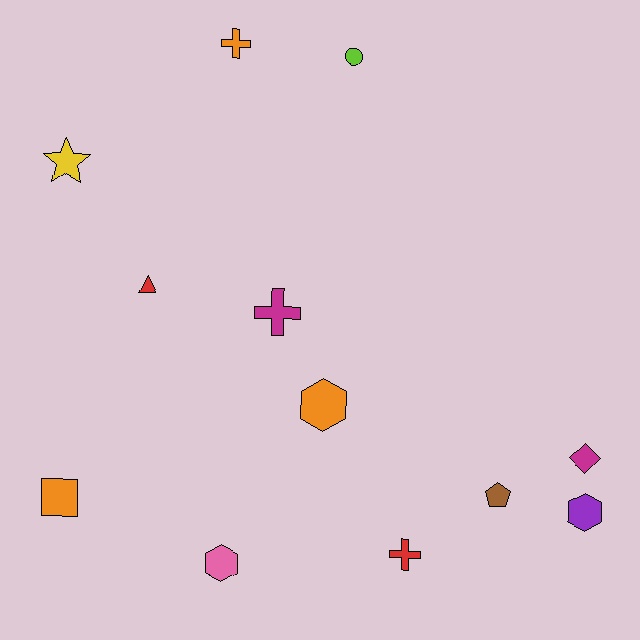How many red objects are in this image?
There are 2 red objects.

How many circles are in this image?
There is 1 circle.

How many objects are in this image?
There are 12 objects.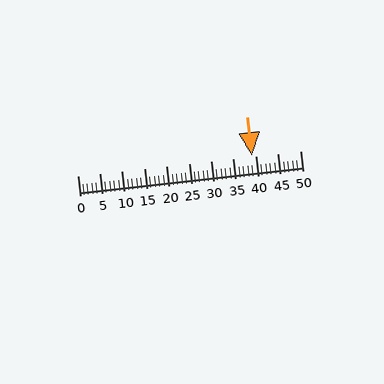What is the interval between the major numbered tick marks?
The major tick marks are spaced 5 units apart.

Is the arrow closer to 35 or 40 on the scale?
The arrow is closer to 40.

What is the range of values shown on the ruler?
The ruler shows values from 0 to 50.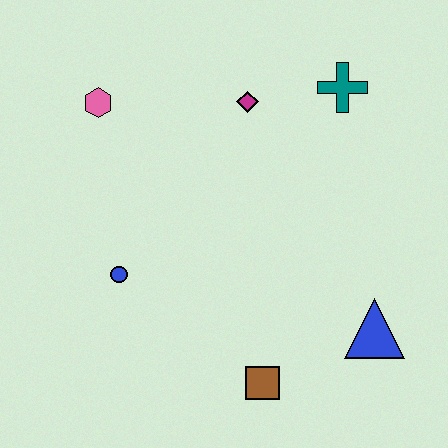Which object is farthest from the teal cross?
The brown square is farthest from the teal cross.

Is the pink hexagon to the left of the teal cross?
Yes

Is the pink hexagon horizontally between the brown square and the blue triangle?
No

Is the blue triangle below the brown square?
No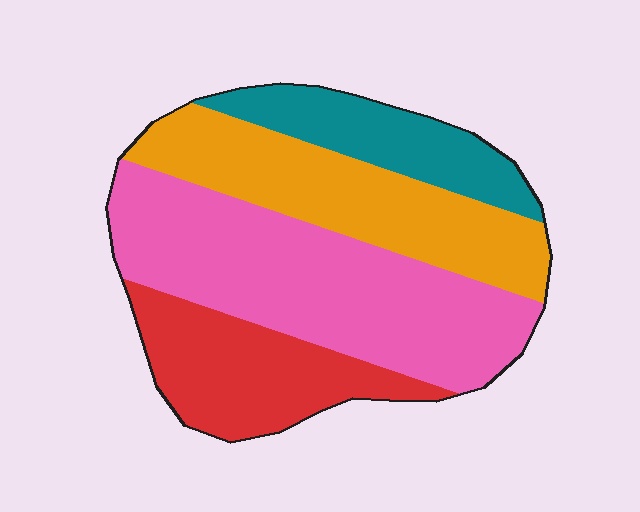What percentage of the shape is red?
Red covers 20% of the shape.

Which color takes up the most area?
Pink, at roughly 40%.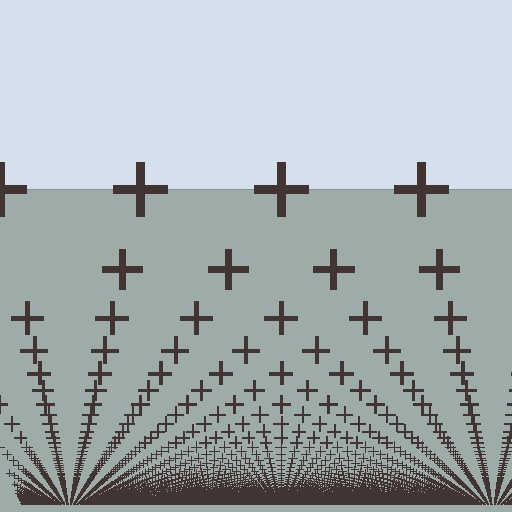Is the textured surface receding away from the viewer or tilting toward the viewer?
The surface appears to tilt toward the viewer. Texture elements get larger and sparser toward the top.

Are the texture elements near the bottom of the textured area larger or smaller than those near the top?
Smaller. The gradient is inverted — elements near the bottom are smaller and denser.